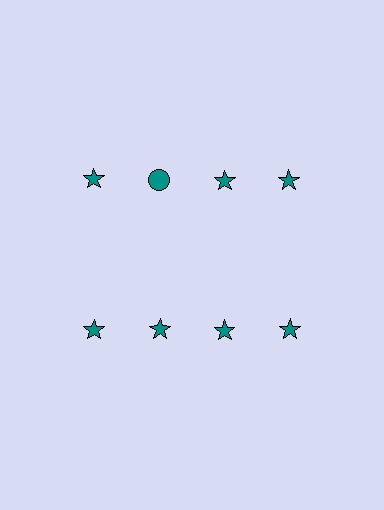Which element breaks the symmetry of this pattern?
The teal circle in the top row, second from left column breaks the symmetry. All other shapes are teal stars.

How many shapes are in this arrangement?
There are 8 shapes arranged in a grid pattern.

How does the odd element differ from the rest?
It has a different shape: circle instead of star.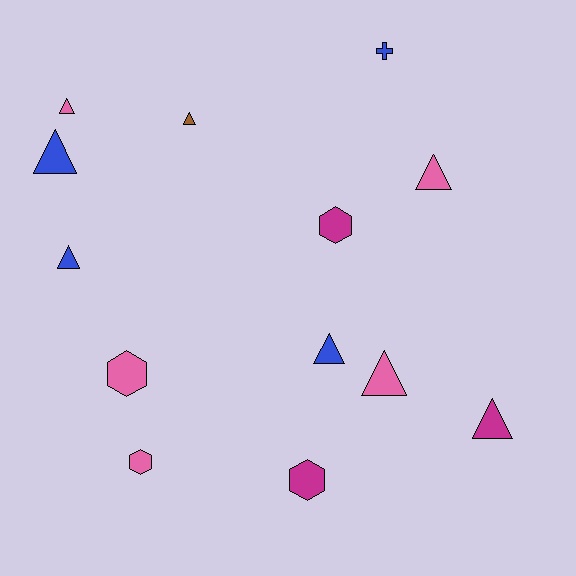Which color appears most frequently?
Pink, with 5 objects.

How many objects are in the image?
There are 13 objects.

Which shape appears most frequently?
Triangle, with 8 objects.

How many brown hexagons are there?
There are no brown hexagons.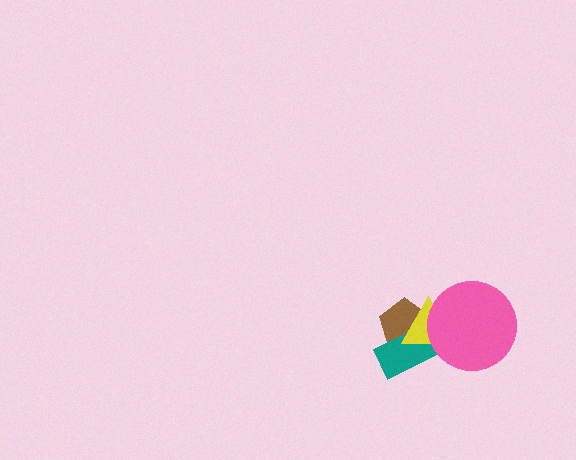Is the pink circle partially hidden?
No, no other shape covers it.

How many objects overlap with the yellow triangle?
3 objects overlap with the yellow triangle.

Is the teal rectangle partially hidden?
Yes, it is partially covered by another shape.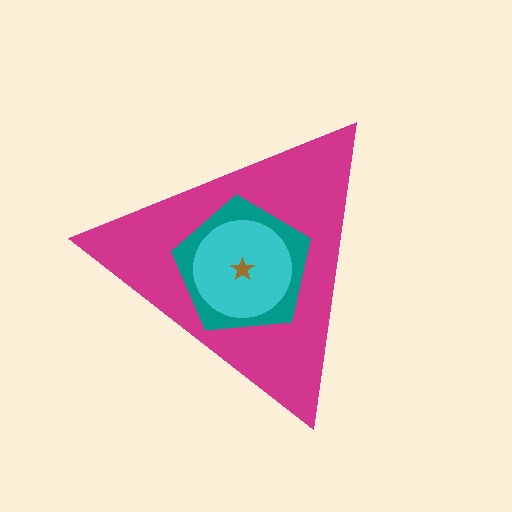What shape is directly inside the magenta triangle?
The teal pentagon.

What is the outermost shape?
The magenta triangle.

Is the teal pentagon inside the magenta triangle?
Yes.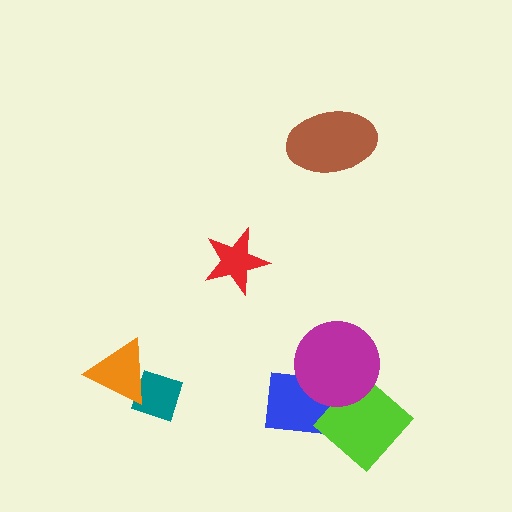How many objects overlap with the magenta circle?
2 objects overlap with the magenta circle.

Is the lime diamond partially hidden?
Yes, it is partially covered by another shape.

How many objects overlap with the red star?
0 objects overlap with the red star.